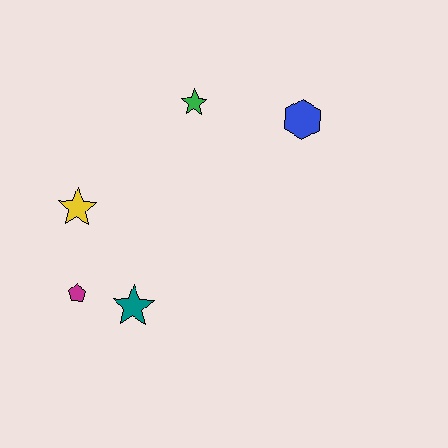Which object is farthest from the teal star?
The blue hexagon is farthest from the teal star.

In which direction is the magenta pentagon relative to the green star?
The magenta pentagon is below the green star.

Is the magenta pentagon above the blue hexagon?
No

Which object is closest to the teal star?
The magenta pentagon is closest to the teal star.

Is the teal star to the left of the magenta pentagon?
No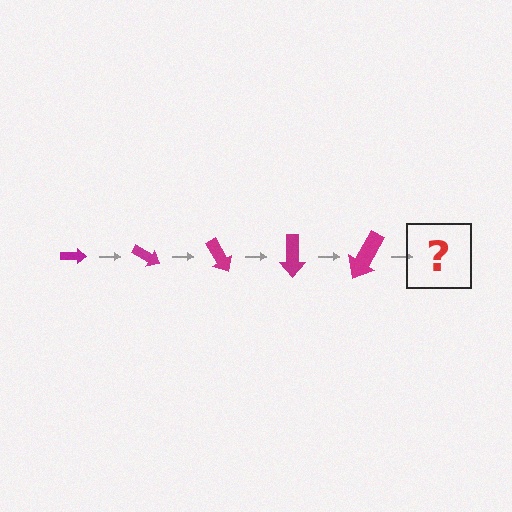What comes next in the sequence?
The next element should be an arrow, larger than the previous one and rotated 150 degrees from the start.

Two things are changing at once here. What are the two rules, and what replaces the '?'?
The two rules are that the arrow grows larger each step and it rotates 30 degrees each step. The '?' should be an arrow, larger than the previous one and rotated 150 degrees from the start.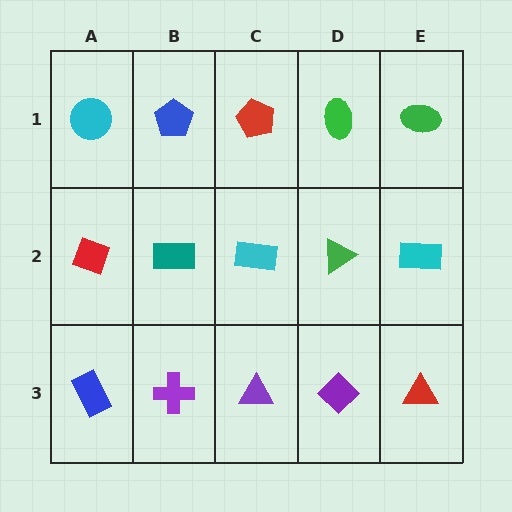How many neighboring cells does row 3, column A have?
2.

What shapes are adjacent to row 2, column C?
A red pentagon (row 1, column C), a purple triangle (row 3, column C), a teal rectangle (row 2, column B), a green triangle (row 2, column D).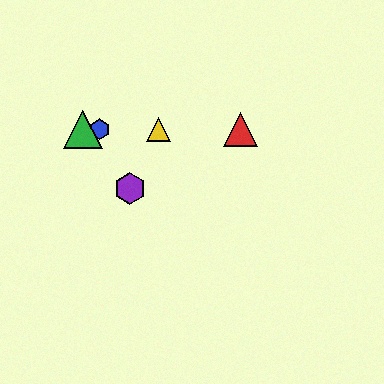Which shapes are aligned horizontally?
The red triangle, the blue hexagon, the green triangle, the yellow triangle are aligned horizontally.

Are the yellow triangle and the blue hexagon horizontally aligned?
Yes, both are at y≈129.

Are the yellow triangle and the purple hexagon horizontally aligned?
No, the yellow triangle is at y≈129 and the purple hexagon is at y≈188.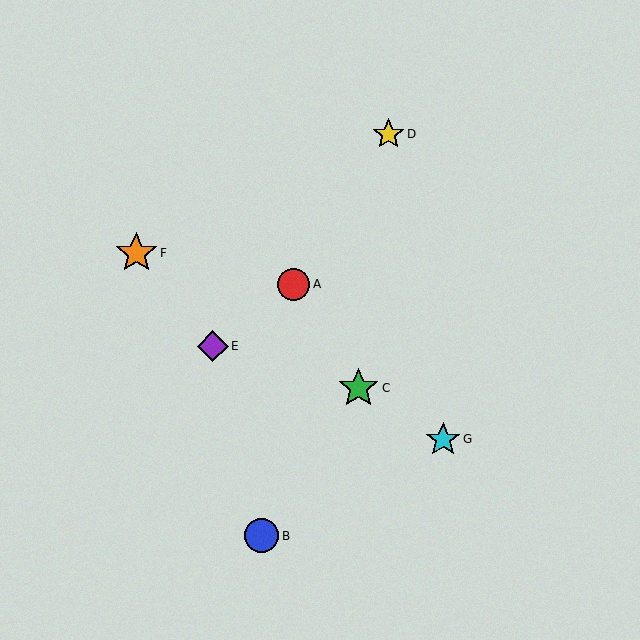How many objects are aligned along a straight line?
3 objects (C, F, G) are aligned along a straight line.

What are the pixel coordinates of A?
Object A is at (294, 284).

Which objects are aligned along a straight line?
Objects C, F, G are aligned along a straight line.